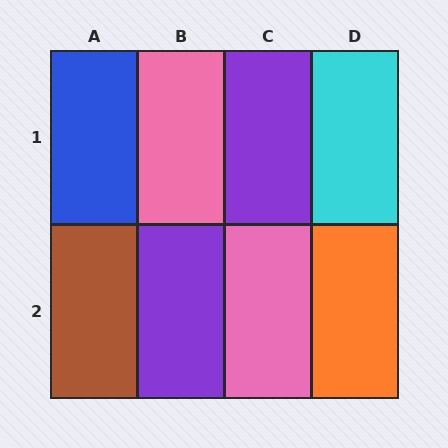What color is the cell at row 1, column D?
Cyan.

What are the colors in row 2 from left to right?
Brown, purple, pink, orange.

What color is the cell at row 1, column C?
Purple.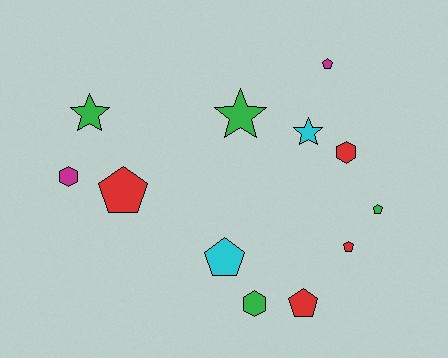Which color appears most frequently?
Red, with 4 objects.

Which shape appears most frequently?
Pentagon, with 6 objects.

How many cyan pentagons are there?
There is 1 cyan pentagon.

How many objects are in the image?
There are 12 objects.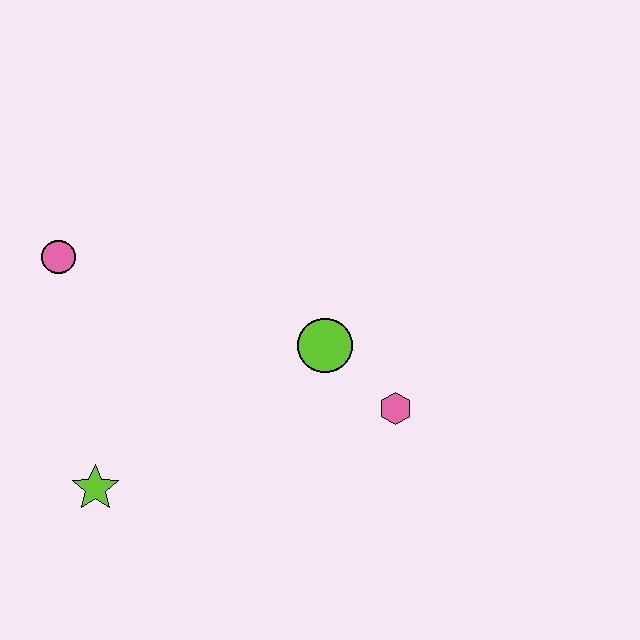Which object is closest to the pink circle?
The lime star is closest to the pink circle.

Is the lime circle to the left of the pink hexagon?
Yes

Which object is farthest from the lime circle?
The pink circle is farthest from the lime circle.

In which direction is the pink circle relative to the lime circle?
The pink circle is to the left of the lime circle.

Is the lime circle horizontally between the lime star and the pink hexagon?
Yes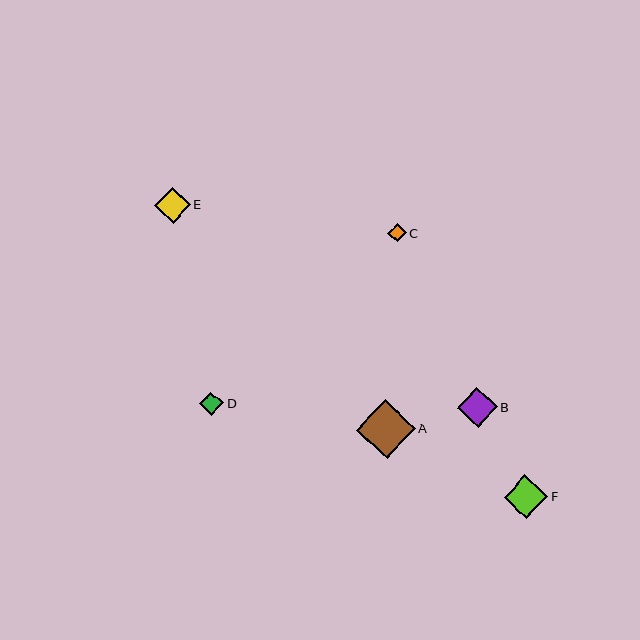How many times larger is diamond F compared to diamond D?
Diamond F is approximately 1.8 times the size of diamond D.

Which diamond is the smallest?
Diamond C is the smallest with a size of approximately 18 pixels.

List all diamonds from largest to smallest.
From largest to smallest: A, F, B, E, D, C.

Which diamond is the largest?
Diamond A is the largest with a size of approximately 59 pixels.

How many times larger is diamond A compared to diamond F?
Diamond A is approximately 1.3 times the size of diamond F.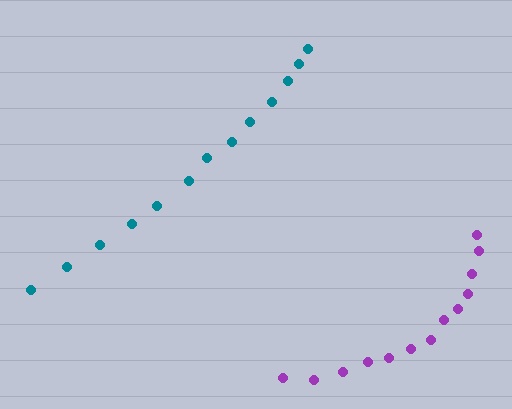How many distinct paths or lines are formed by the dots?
There are 2 distinct paths.